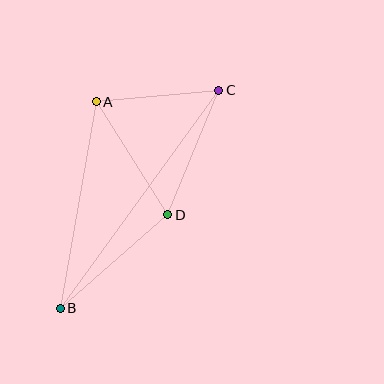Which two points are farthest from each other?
Points B and C are farthest from each other.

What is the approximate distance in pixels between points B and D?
The distance between B and D is approximately 142 pixels.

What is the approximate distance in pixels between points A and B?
The distance between A and B is approximately 210 pixels.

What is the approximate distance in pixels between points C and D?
The distance between C and D is approximately 135 pixels.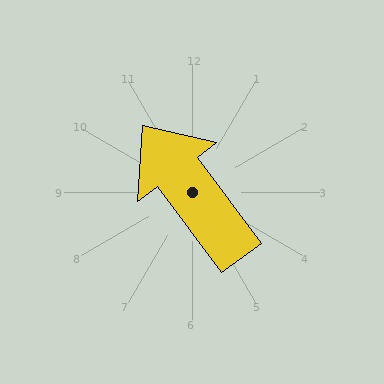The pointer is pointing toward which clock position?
Roughly 11 o'clock.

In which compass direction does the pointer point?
Northwest.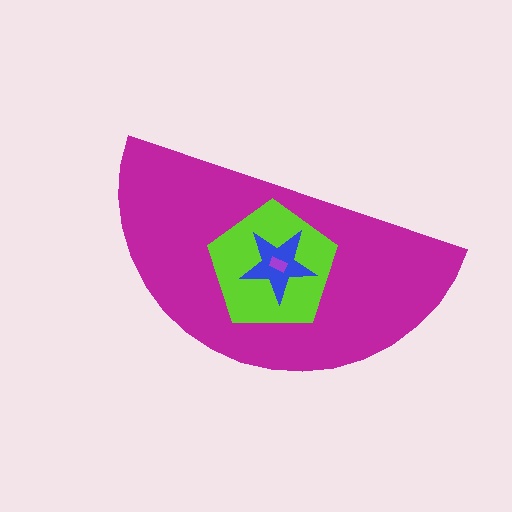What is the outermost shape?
The magenta semicircle.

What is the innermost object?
The purple rectangle.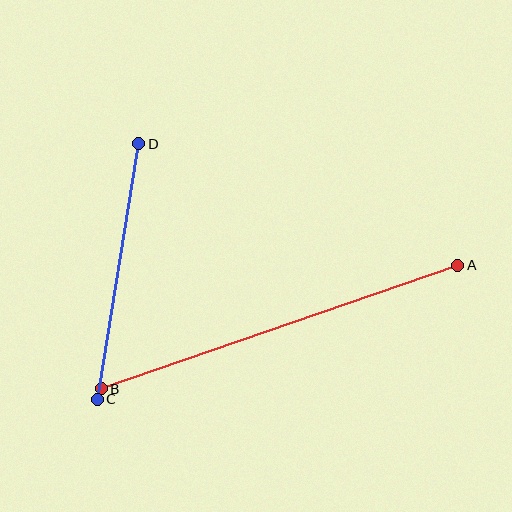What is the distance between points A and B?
The distance is approximately 377 pixels.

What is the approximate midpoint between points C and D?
The midpoint is at approximately (118, 272) pixels.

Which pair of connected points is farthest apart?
Points A and B are farthest apart.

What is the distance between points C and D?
The distance is approximately 259 pixels.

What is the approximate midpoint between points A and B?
The midpoint is at approximately (279, 327) pixels.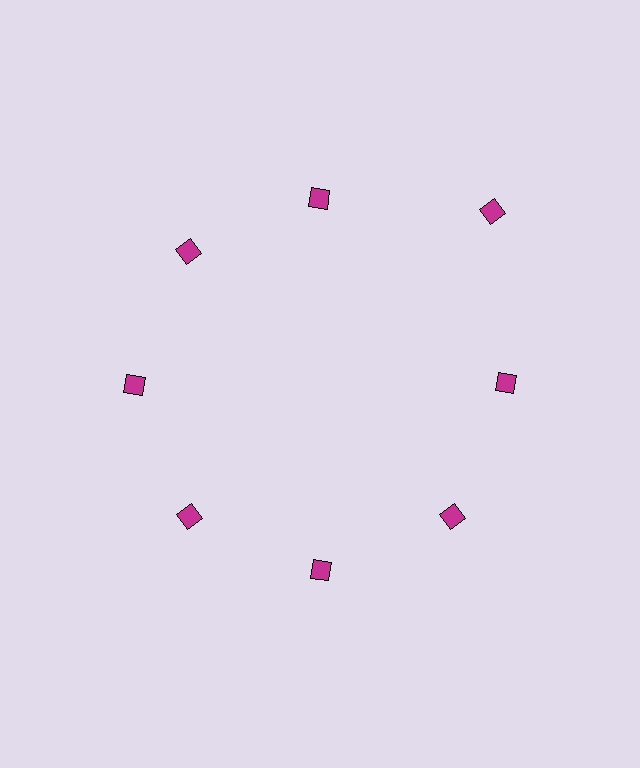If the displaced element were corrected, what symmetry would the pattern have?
It would have 8-fold rotational symmetry — the pattern would map onto itself every 45 degrees.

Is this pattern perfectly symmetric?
No. The 8 magenta diamonds are arranged in a ring, but one element near the 2 o'clock position is pushed outward from the center, breaking the 8-fold rotational symmetry.